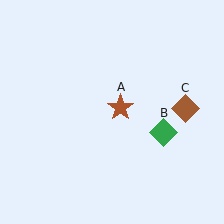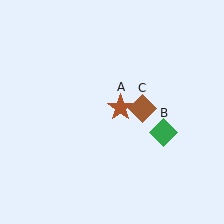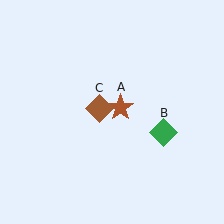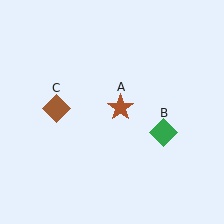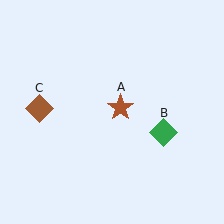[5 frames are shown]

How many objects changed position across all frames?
1 object changed position: brown diamond (object C).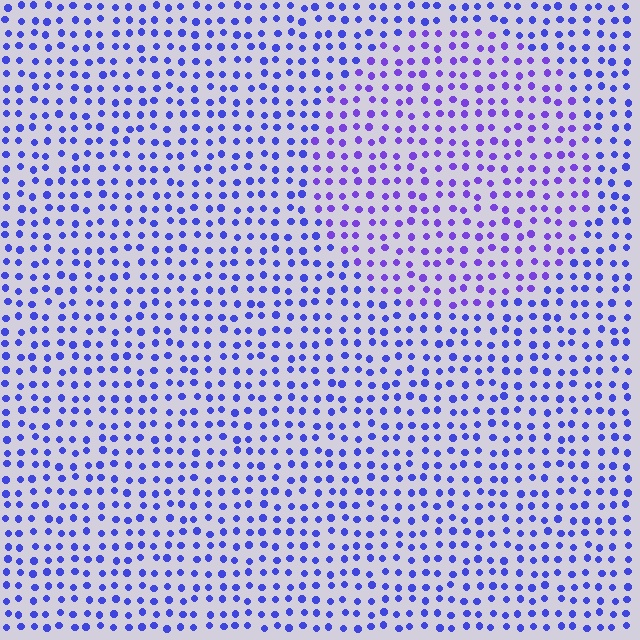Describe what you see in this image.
The image is filled with small blue elements in a uniform arrangement. A circle-shaped region is visible where the elements are tinted to a slightly different hue, forming a subtle color boundary.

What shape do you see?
I see a circle.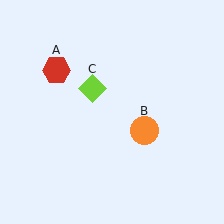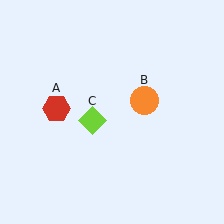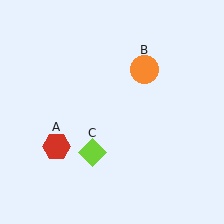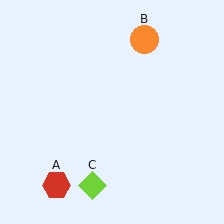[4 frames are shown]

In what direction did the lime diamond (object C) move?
The lime diamond (object C) moved down.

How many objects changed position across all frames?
3 objects changed position: red hexagon (object A), orange circle (object B), lime diamond (object C).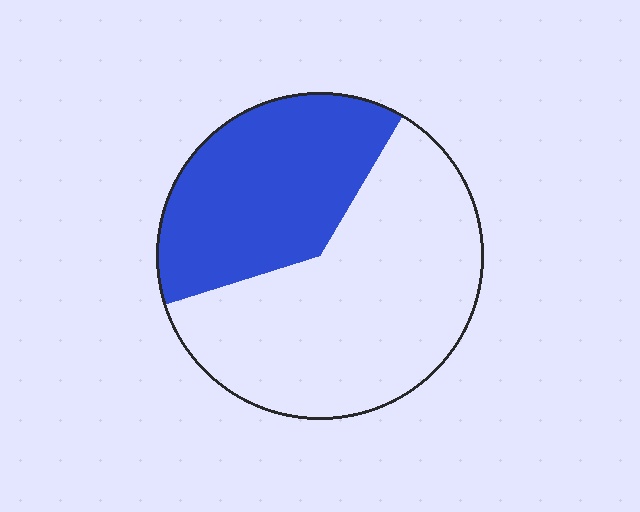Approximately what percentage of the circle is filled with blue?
Approximately 40%.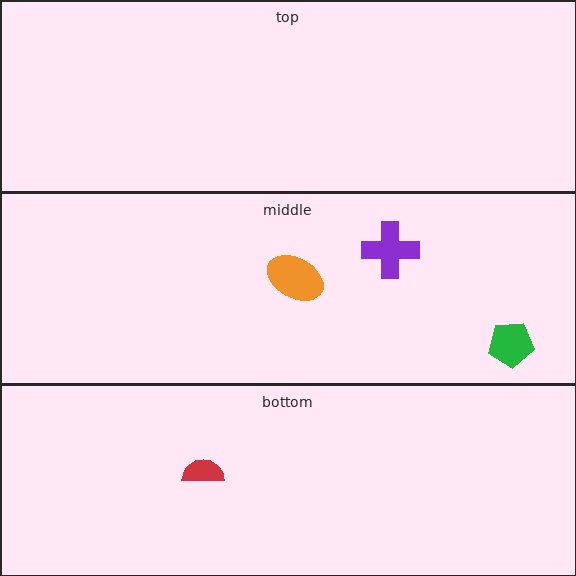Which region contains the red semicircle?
The bottom region.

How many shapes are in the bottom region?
1.